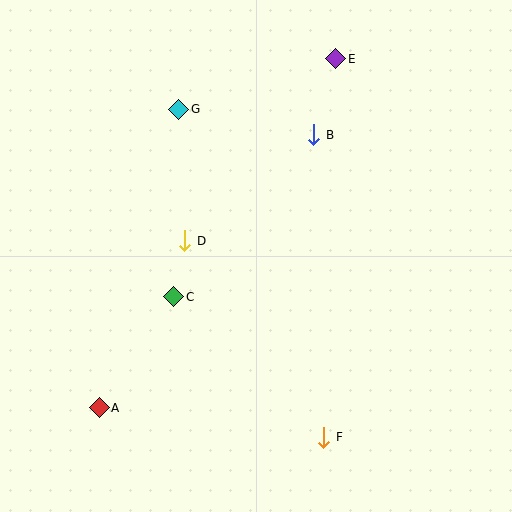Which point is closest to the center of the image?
Point D at (185, 241) is closest to the center.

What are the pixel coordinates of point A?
Point A is at (99, 408).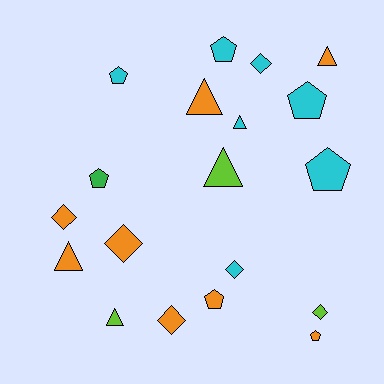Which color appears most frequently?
Orange, with 8 objects.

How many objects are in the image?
There are 19 objects.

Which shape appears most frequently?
Pentagon, with 7 objects.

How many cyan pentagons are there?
There are 4 cyan pentagons.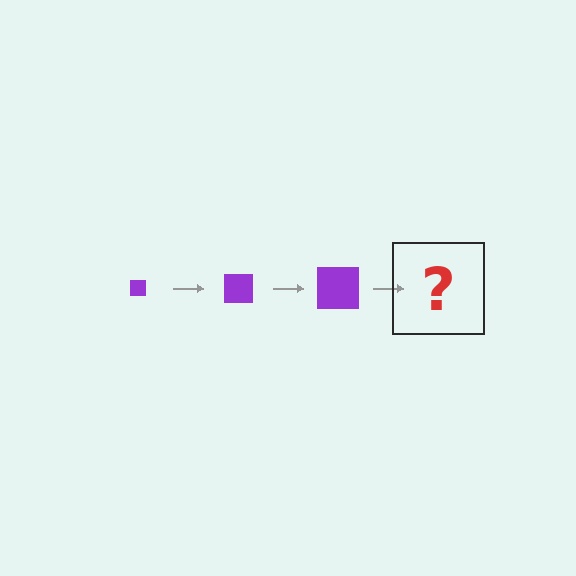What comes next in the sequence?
The next element should be a purple square, larger than the previous one.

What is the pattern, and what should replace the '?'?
The pattern is that the square gets progressively larger each step. The '?' should be a purple square, larger than the previous one.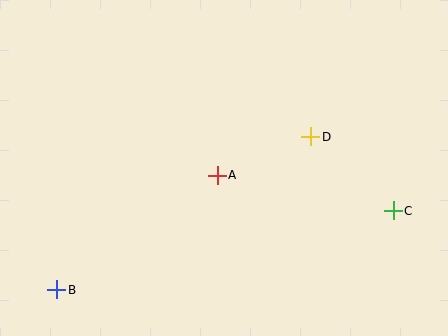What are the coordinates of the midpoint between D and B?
The midpoint between D and B is at (184, 213).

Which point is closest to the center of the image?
Point A at (217, 175) is closest to the center.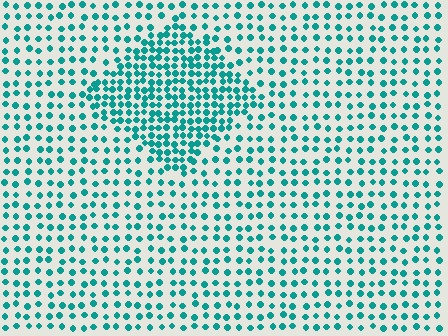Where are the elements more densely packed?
The elements are more densely packed inside the diamond boundary.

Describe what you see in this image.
The image contains small teal elements arranged at two different densities. A diamond-shaped region is visible where the elements are more densely packed than the surrounding area.